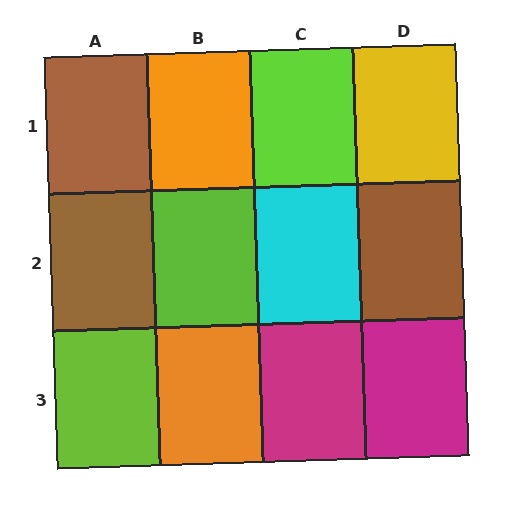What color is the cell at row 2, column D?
Brown.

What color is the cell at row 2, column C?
Cyan.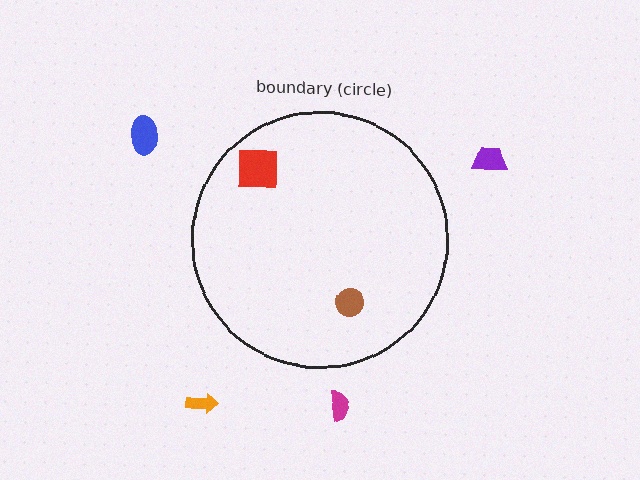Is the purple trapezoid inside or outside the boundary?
Outside.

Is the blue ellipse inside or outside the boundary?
Outside.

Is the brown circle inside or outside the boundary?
Inside.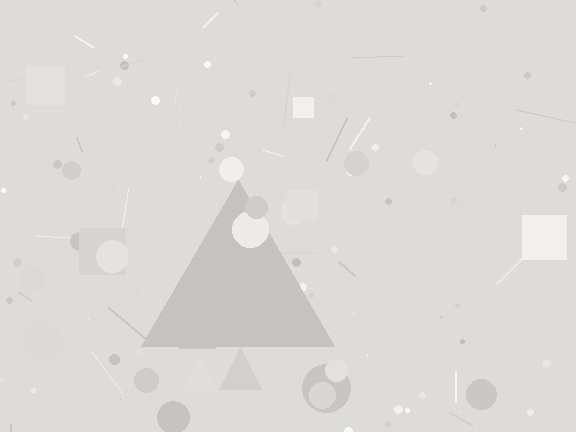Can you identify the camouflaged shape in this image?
The camouflaged shape is a triangle.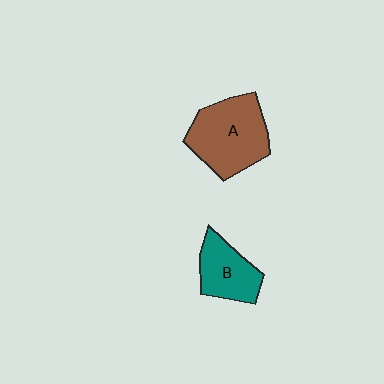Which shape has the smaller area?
Shape B (teal).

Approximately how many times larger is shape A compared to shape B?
Approximately 1.6 times.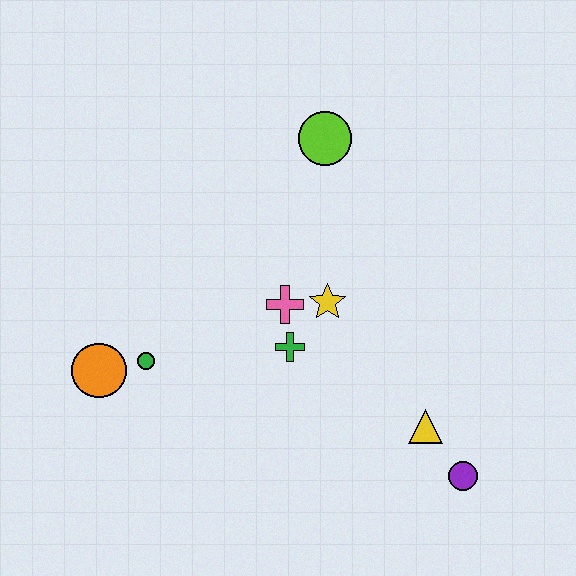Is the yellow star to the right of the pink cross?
Yes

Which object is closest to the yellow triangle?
The purple circle is closest to the yellow triangle.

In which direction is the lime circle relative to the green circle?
The lime circle is above the green circle.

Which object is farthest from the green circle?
The purple circle is farthest from the green circle.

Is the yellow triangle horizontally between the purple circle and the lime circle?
Yes